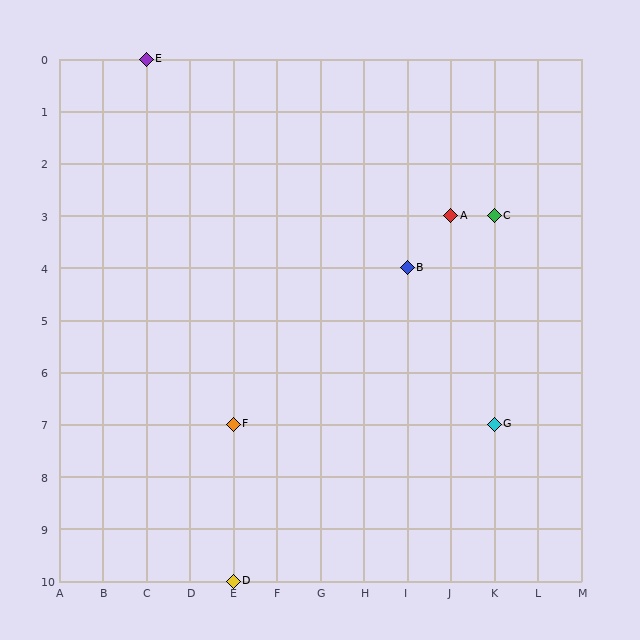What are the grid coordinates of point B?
Point B is at grid coordinates (I, 4).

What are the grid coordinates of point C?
Point C is at grid coordinates (K, 3).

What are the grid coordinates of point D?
Point D is at grid coordinates (E, 10).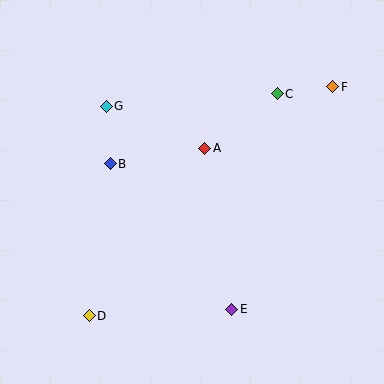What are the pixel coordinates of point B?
Point B is at (110, 164).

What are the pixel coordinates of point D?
Point D is at (89, 316).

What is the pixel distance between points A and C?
The distance between A and C is 91 pixels.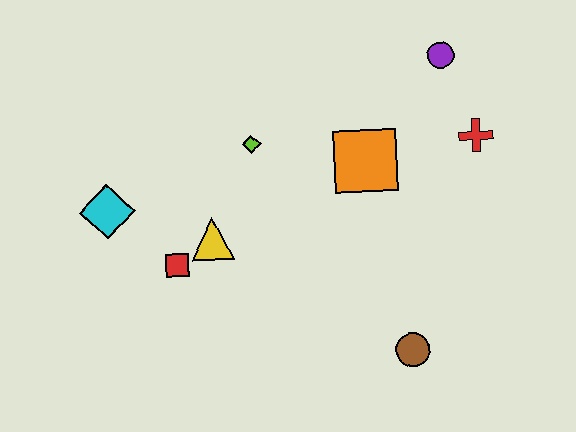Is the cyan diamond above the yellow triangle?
Yes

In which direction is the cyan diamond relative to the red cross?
The cyan diamond is to the left of the red cross.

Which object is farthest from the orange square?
The cyan diamond is farthest from the orange square.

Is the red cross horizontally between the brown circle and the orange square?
No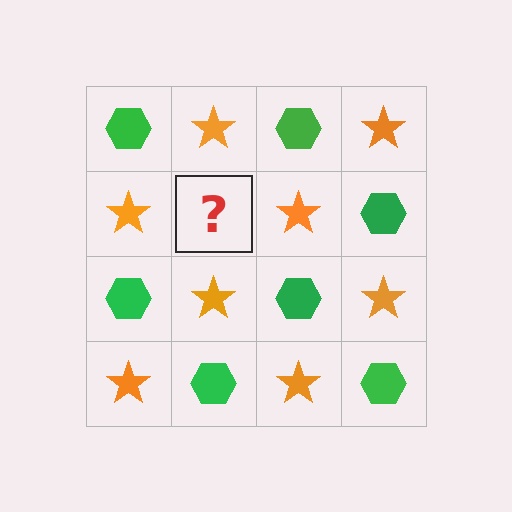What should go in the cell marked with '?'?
The missing cell should contain a green hexagon.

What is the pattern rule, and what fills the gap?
The rule is that it alternates green hexagon and orange star in a checkerboard pattern. The gap should be filled with a green hexagon.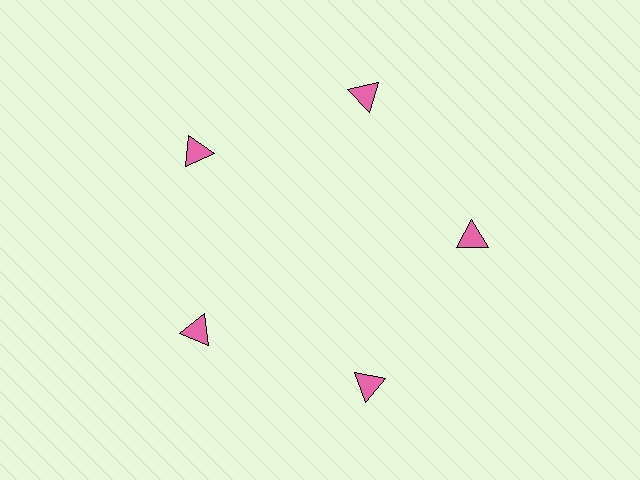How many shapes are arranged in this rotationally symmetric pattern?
There are 5 shapes, arranged in 5 groups of 1.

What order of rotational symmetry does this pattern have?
This pattern has 5-fold rotational symmetry.